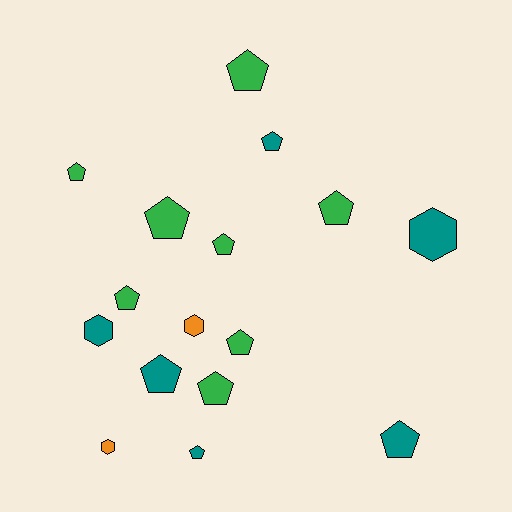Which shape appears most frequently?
Pentagon, with 12 objects.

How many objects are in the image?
There are 16 objects.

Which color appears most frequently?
Green, with 8 objects.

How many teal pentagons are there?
There are 4 teal pentagons.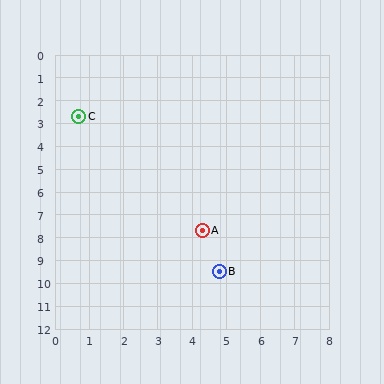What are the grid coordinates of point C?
Point C is at approximately (0.7, 2.7).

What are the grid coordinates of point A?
Point A is at approximately (4.3, 7.7).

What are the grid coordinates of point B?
Point B is at approximately (4.8, 9.5).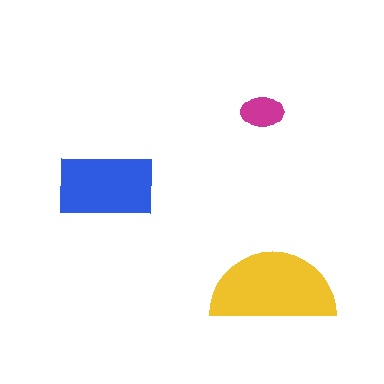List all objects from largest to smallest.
The yellow semicircle, the blue rectangle, the magenta ellipse.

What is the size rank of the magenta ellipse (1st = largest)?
3rd.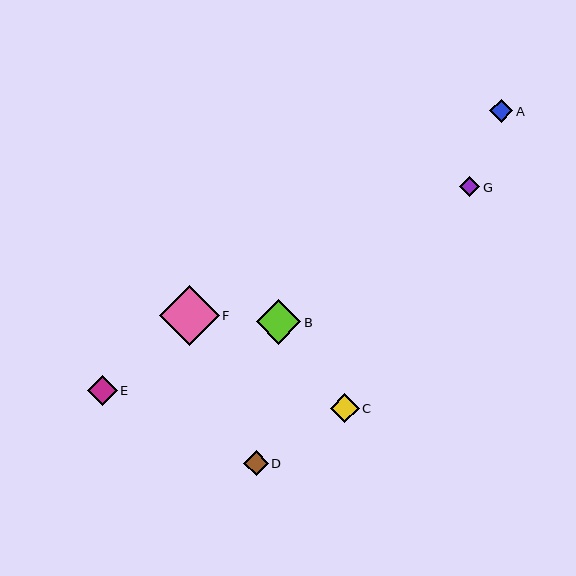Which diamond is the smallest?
Diamond G is the smallest with a size of approximately 20 pixels.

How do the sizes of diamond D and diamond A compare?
Diamond D and diamond A are approximately the same size.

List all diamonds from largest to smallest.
From largest to smallest: F, B, E, C, D, A, G.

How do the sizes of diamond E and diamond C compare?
Diamond E and diamond C are approximately the same size.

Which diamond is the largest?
Diamond F is the largest with a size of approximately 60 pixels.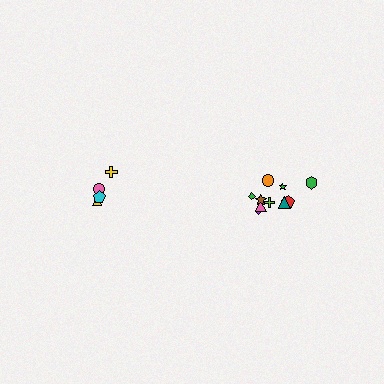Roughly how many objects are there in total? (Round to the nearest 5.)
Roughly 15 objects in total.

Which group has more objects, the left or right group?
The right group.